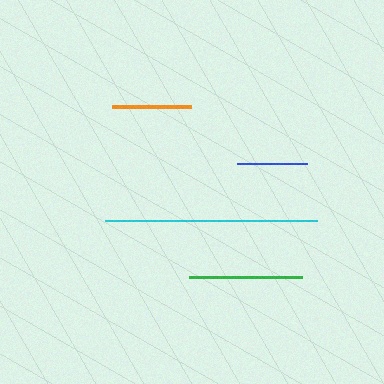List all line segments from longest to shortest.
From longest to shortest: cyan, green, orange, blue.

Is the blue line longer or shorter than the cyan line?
The cyan line is longer than the blue line.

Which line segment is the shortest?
The blue line is the shortest at approximately 71 pixels.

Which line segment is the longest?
The cyan line is the longest at approximately 212 pixels.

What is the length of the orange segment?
The orange segment is approximately 79 pixels long.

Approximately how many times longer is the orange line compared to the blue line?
The orange line is approximately 1.1 times the length of the blue line.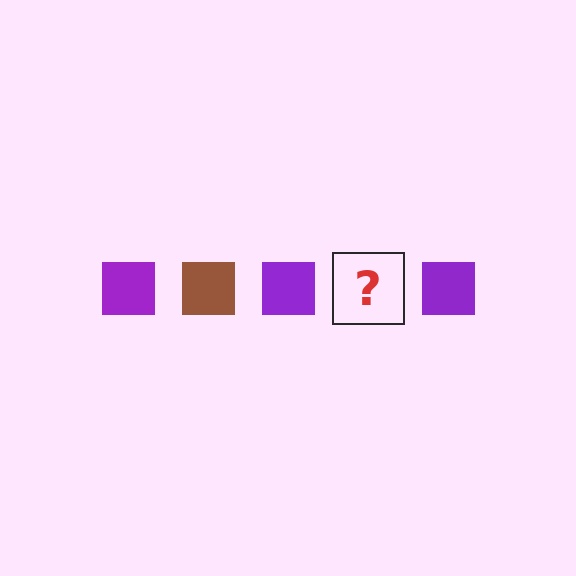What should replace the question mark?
The question mark should be replaced with a brown square.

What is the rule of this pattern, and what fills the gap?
The rule is that the pattern cycles through purple, brown squares. The gap should be filled with a brown square.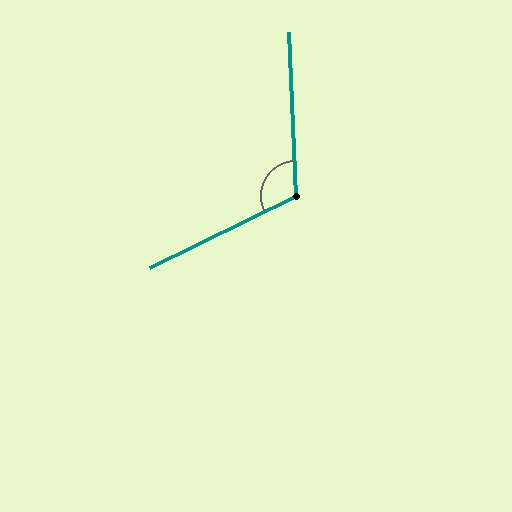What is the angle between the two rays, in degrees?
Approximately 114 degrees.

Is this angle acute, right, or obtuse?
It is obtuse.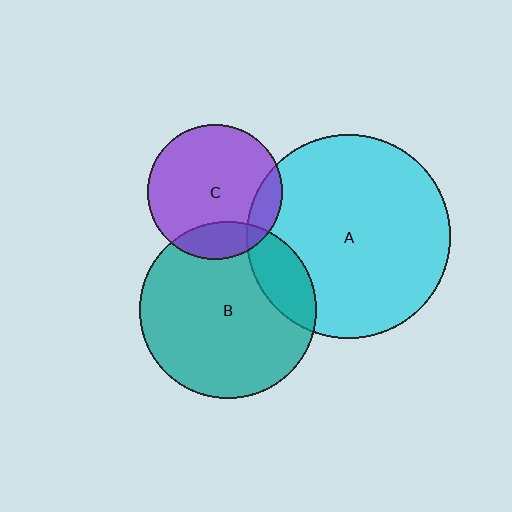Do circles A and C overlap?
Yes.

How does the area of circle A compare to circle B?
Approximately 1.3 times.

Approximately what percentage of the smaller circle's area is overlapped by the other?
Approximately 15%.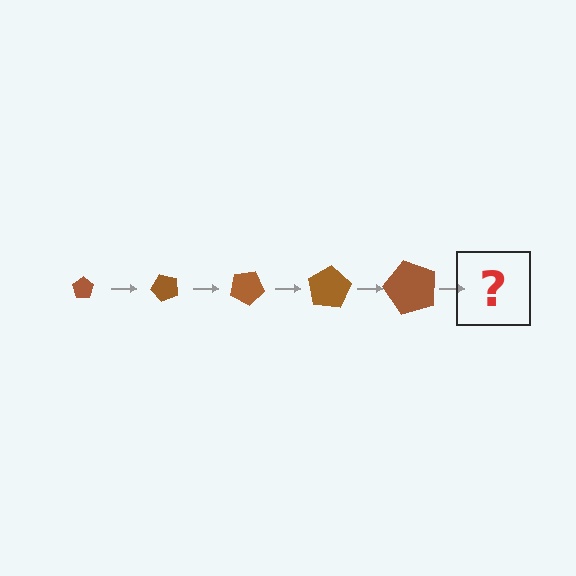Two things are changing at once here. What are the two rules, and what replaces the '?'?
The two rules are that the pentagon grows larger each step and it rotates 50 degrees each step. The '?' should be a pentagon, larger than the previous one and rotated 250 degrees from the start.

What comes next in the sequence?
The next element should be a pentagon, larger than the previous one and rotated 250 degrees from the start.